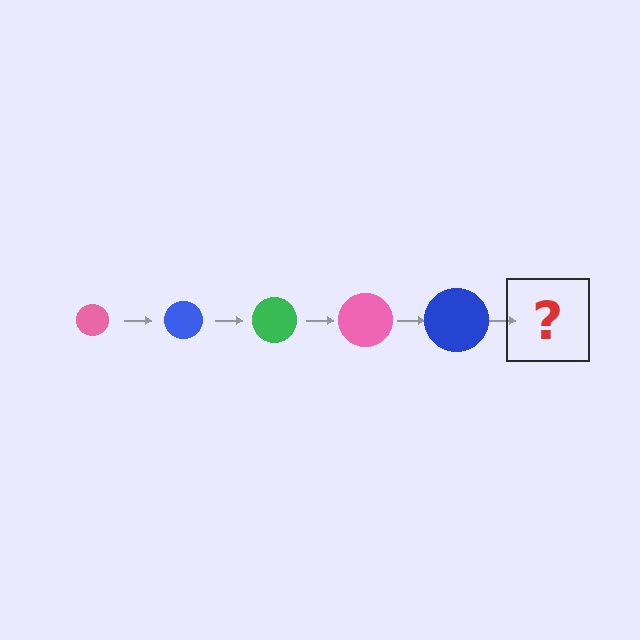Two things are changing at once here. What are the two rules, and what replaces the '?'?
The two rules are that the circle grows larger each step and the color cycles through pink, blue, and green. The '?' should be a green circle, larger than the previous one.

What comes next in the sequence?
The next element should be a green circle, larger than the previous one.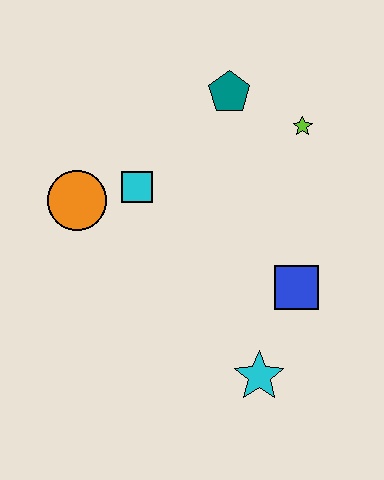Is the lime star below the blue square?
No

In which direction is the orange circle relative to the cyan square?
The orange circle is to the left of the cyan square.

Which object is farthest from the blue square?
The orange circle is farthest from the blue square.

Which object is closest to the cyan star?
The blue square is closest to the cyan star.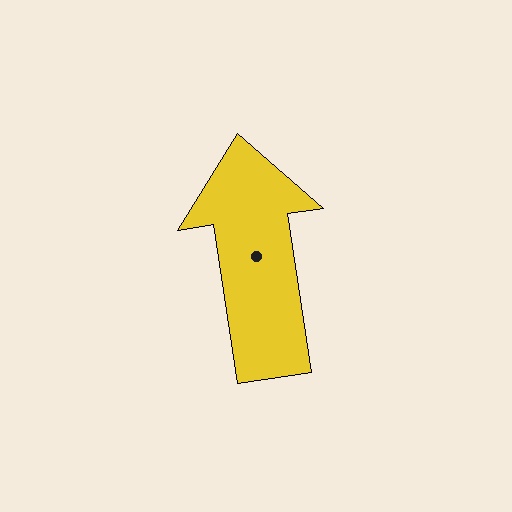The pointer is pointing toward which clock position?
Roughly 12 o'clock.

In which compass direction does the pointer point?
North.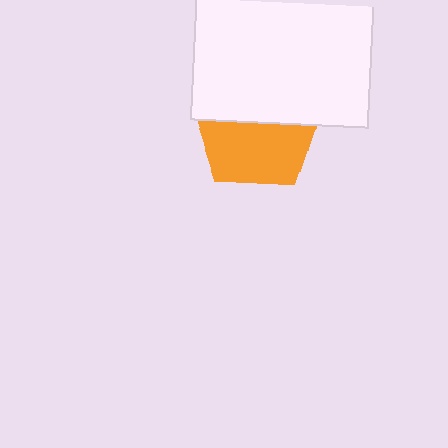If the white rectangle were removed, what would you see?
You would see the complete orange pentagon.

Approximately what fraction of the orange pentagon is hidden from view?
Roughly 46% of the orange pentagon is hidden behind the white rectangle.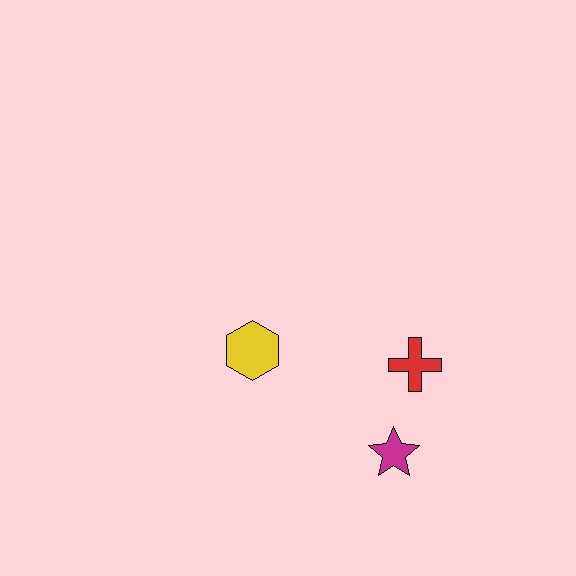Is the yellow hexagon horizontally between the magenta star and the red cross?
No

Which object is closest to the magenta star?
The red cross is closest to the magenta star.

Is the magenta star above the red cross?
No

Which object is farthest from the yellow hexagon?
The magenta star is farthest from the yellow hexagon.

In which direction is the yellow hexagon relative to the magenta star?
The yellow hexagon is to the left of the magenta star.